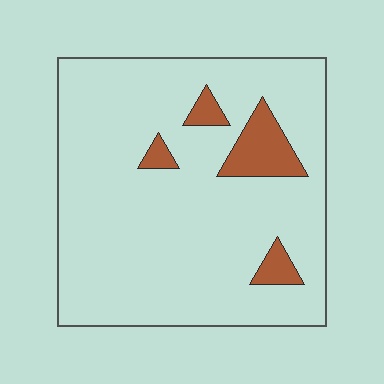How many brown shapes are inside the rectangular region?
4.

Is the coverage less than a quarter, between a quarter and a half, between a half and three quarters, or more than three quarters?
Less than a quarter.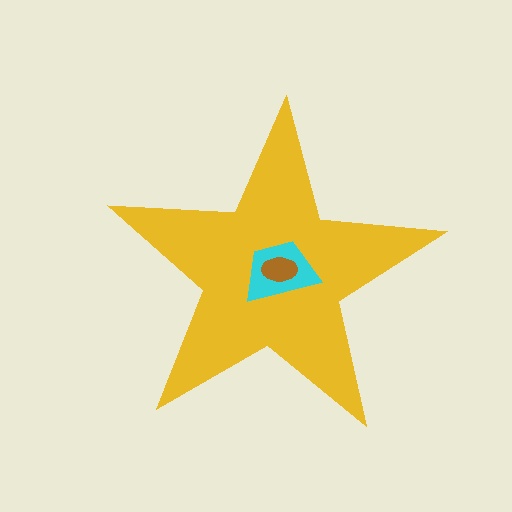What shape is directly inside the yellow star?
The cyan trapezoid.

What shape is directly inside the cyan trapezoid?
The brown ellipse.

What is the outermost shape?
The yellow star.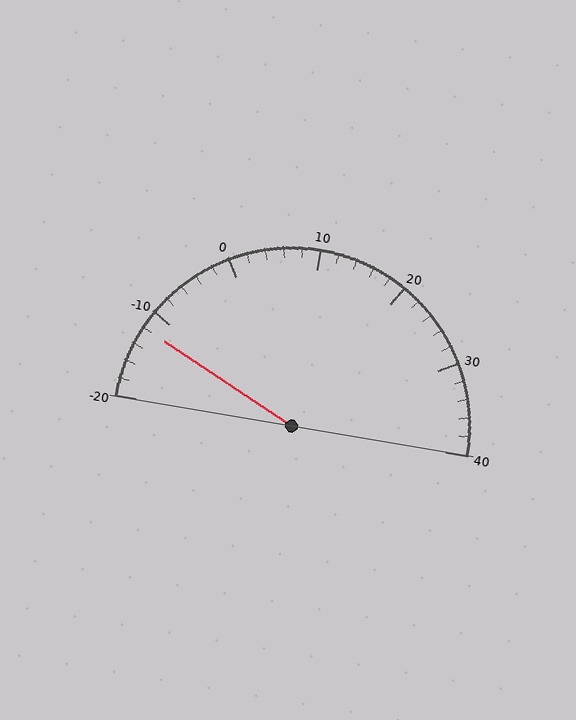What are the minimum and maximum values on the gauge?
The gauge ranges from -20 to 40.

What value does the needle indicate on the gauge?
The needle indicates approximately -12.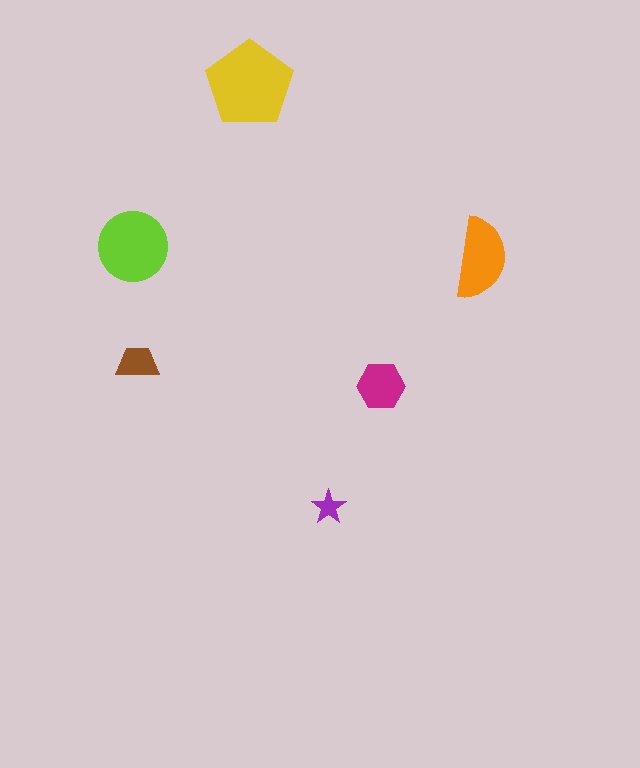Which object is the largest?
The yellow pentagon.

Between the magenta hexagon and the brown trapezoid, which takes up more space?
The magenta hexagon.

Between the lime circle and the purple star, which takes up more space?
The lime circle.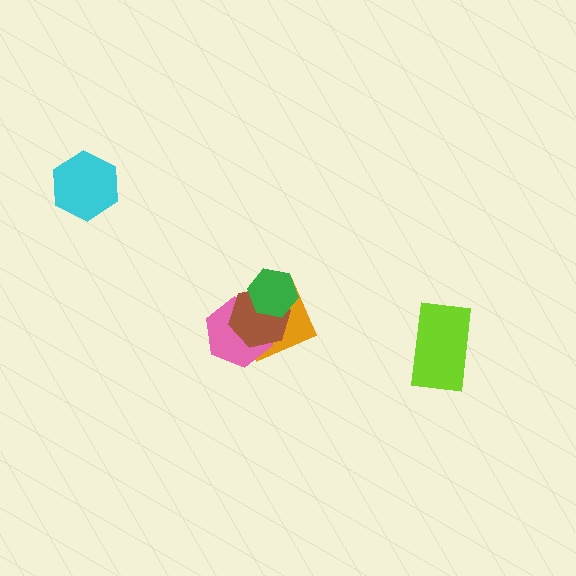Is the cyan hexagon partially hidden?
No, no other shape covers it.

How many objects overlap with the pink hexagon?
3 objects overlap with the pink hexagon.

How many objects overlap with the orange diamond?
3 objects overlap with the orange diamond.